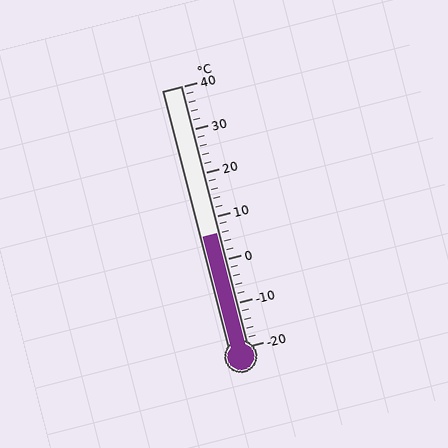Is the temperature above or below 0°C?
The temperature is above 0°C.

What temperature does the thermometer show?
The thermometer shows approximately 6°C.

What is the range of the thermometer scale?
The thermometer scale ranges from -20°C to 40°C.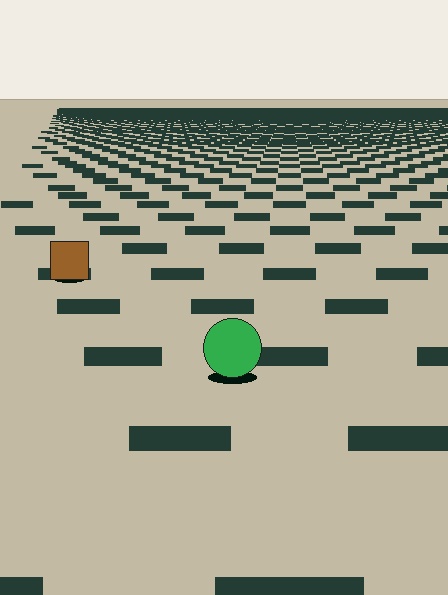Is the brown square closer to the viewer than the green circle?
No. The green circle is closer — you can tell from the texture gradient: the ground texture is coarser near it.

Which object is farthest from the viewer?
The brown square is farthest from the viewer. It appears smaller and the ground texture around it is denser.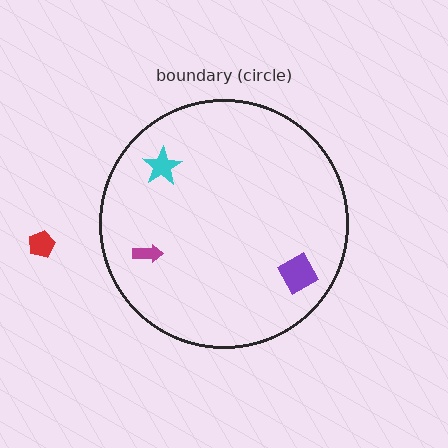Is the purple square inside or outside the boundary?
Inside.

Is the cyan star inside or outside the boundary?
Inside.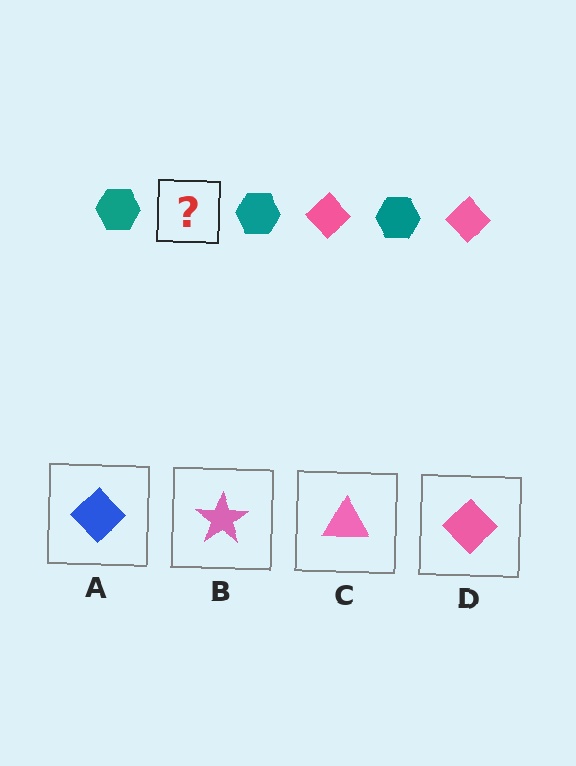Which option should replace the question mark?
Option D.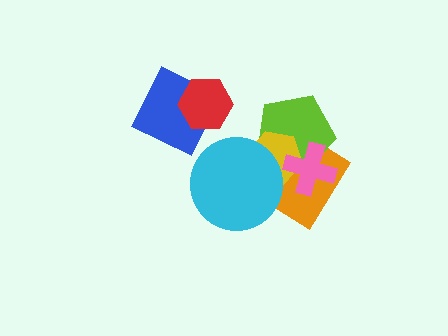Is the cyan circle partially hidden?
No, no other shape covers it.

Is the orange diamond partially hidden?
Yes, it is partially covered by another shape.